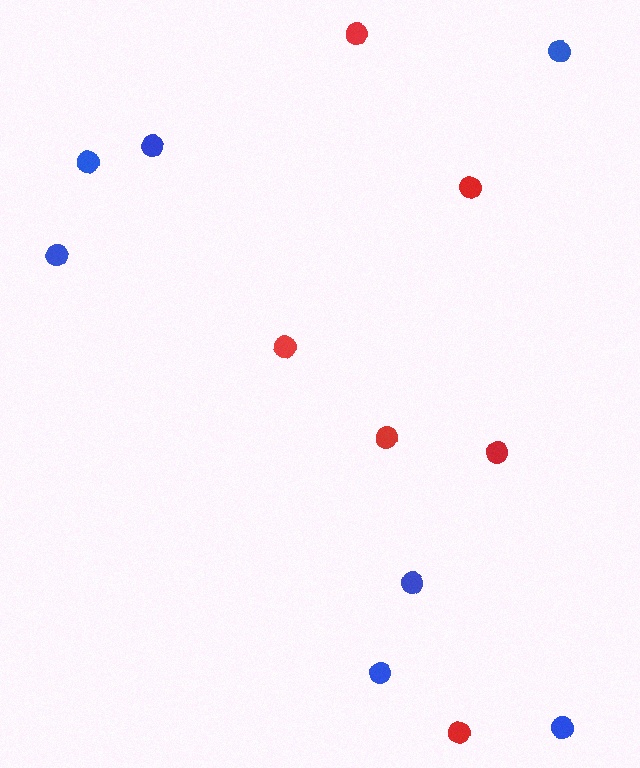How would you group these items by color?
There are 2 groups: one group of red circles (6) and one group of blue circles (7).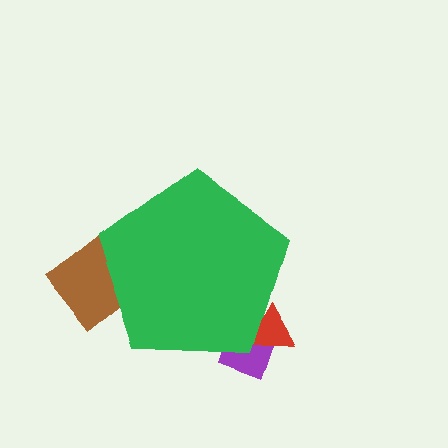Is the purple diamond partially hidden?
Yes, the purple diamond is partially hidden behind the green pentagon.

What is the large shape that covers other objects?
A green pentagon.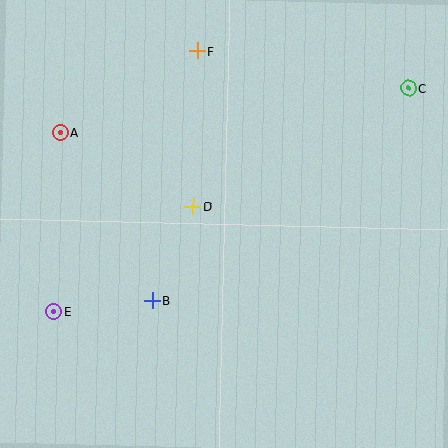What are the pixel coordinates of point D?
Point D is at (193, 206).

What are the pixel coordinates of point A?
Point A is at (61, 133).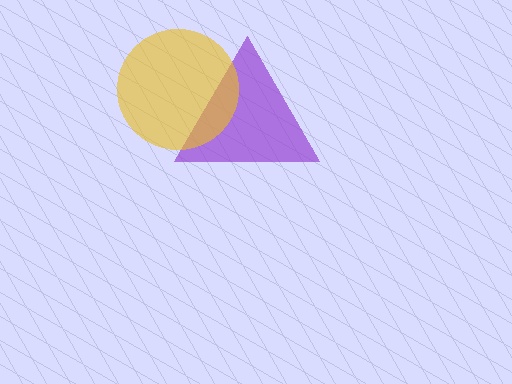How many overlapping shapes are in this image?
There are 2 overlapping shapes in the image.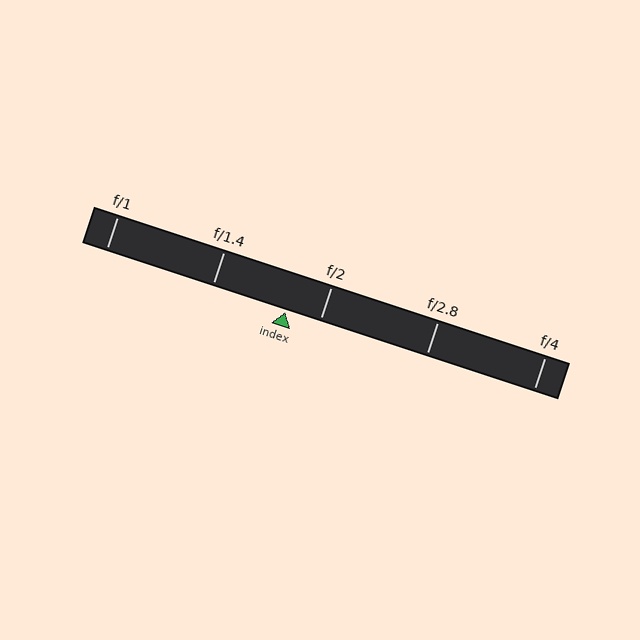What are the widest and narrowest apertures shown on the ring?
The widest aperture shown is f/1 and the narrowest is f/4.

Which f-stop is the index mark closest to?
The index mark is closest to f/2.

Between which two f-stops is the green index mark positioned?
The index mark is between f/1.4 and f/2.